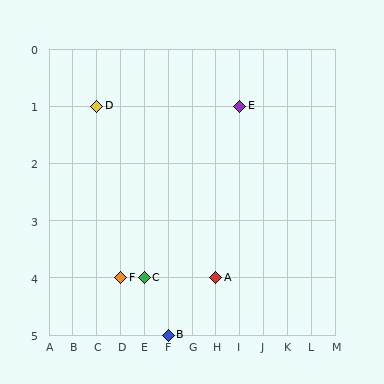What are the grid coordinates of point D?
Point D is at grid coordinates (C, 1).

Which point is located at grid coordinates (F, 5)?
Point B is at (F, 5).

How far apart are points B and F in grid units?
Points B and F are 2 columns and 1 row apart (about 2.2 grid units diagonally).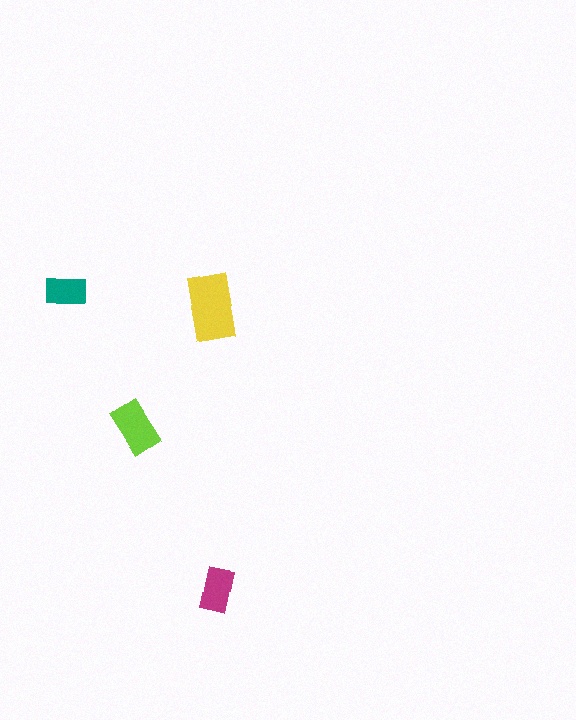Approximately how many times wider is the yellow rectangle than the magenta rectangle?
About 1.5 times wider.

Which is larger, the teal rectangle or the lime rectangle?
The lime one.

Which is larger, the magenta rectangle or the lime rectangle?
The lime one.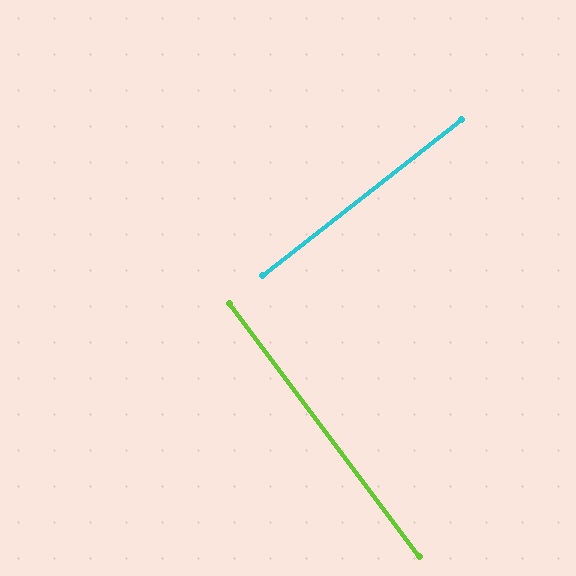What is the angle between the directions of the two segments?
Approximately 89 degrees.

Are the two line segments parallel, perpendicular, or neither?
Perpendicular — they meet at approximately 89°.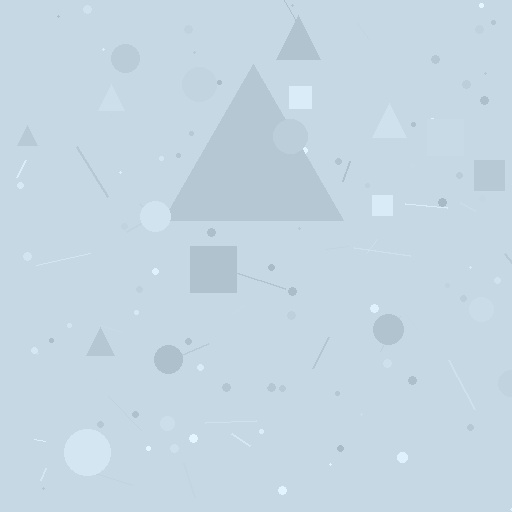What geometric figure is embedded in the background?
A triangle is embedded in the background.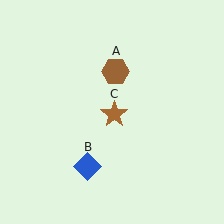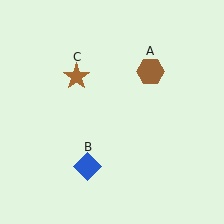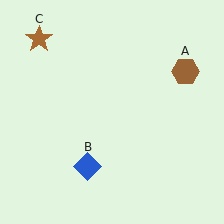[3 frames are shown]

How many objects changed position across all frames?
2 objects changed position: brown hexagon (object A), brown star (object C).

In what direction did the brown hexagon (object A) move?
The brown hexagon (object A) moved right.